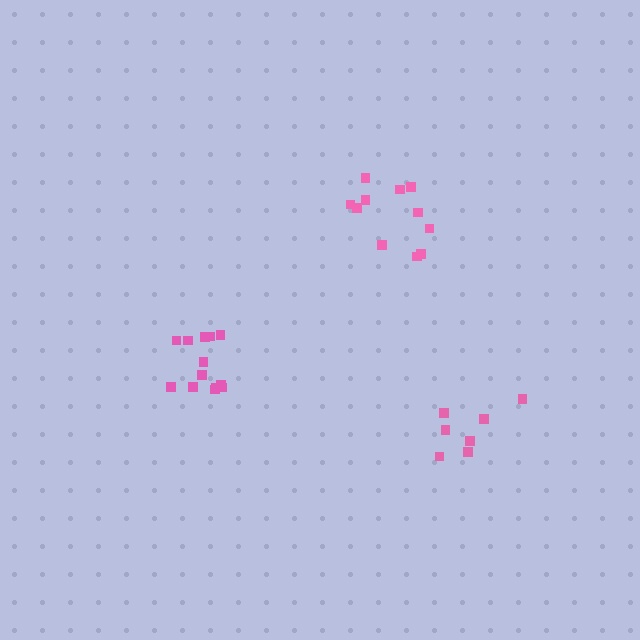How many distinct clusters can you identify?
There are 3 distinct clusters.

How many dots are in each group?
Group 1: 13 dots, Group 2: 11 dots, Group 3: 7 dots (31 total).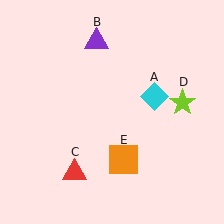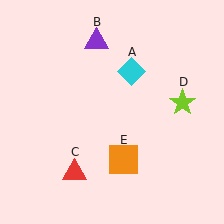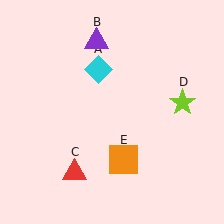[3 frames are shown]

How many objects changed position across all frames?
1 object changed position: cyan diamond (object A).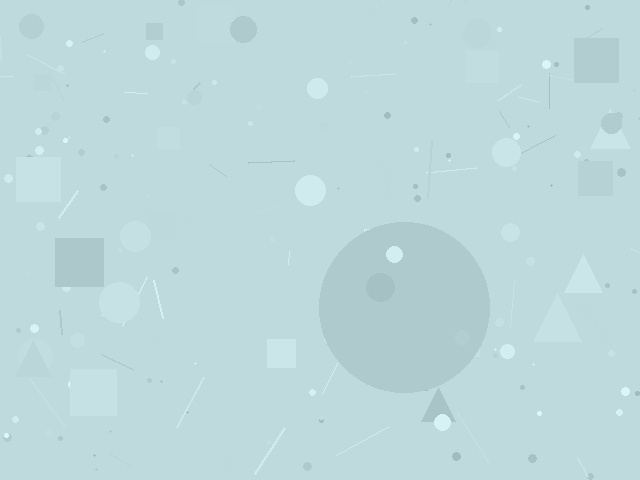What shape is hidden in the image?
A circle is hidden in the image.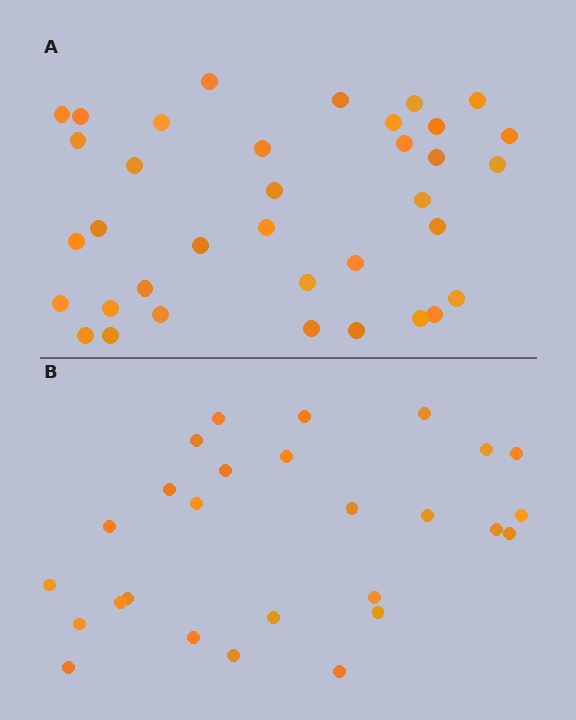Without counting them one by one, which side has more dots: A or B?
Region A (the top region) has more dots.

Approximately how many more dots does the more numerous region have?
Region A has roughly 8 or so more dots than region B.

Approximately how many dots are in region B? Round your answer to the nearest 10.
About 30 dots. (The exact count is 27, which rounds to 30.)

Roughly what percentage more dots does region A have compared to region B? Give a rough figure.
About 35% more.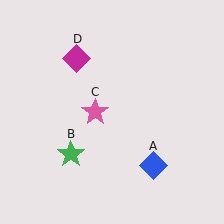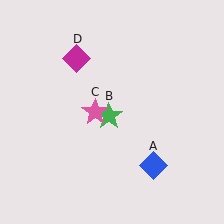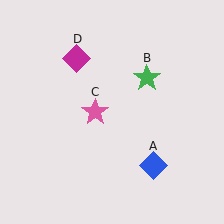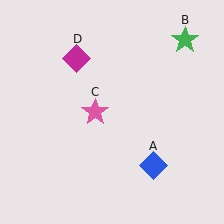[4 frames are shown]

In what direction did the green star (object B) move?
The green star (object B) moved up and to the right.